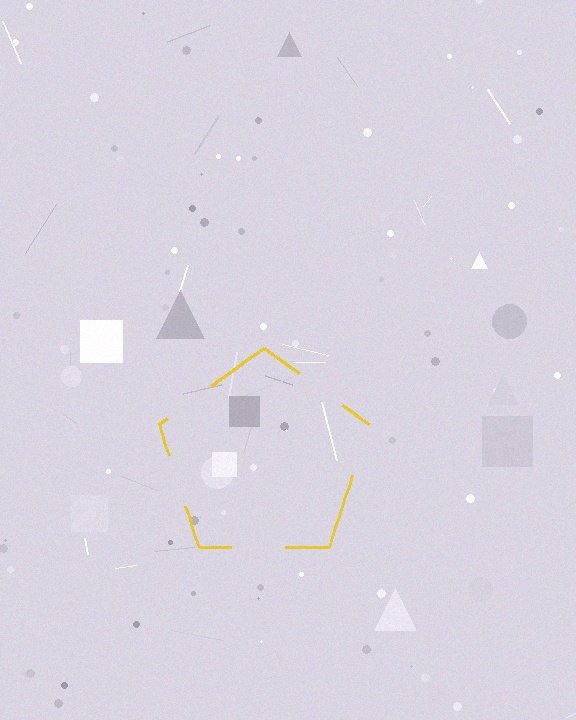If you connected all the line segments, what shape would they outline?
They would outline a pentagon.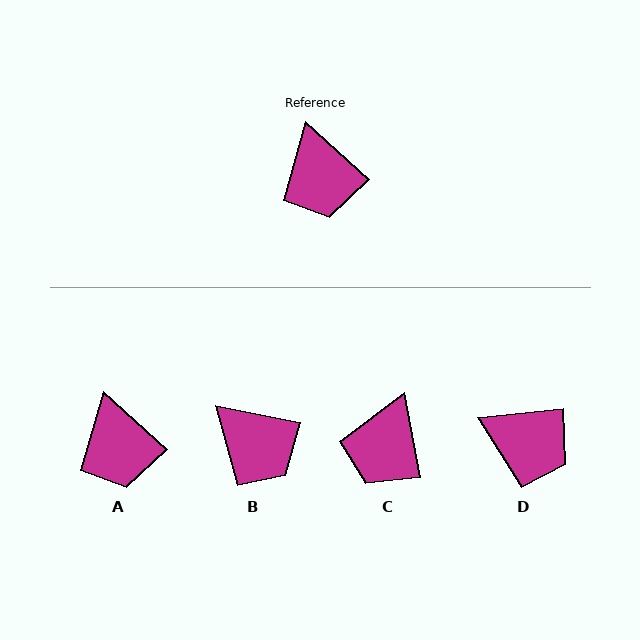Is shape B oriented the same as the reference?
No, it is off by about 32 degrees.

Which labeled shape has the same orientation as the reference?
A.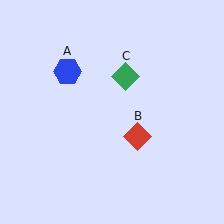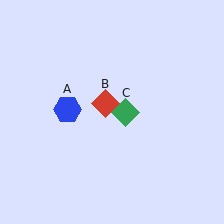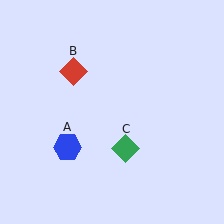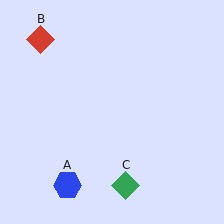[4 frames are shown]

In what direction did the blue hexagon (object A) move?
The blue hexagon (object A) moved down.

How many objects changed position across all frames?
3 objects changed position: blue hexagon (object A), red diamond (object B), green diamond (object C).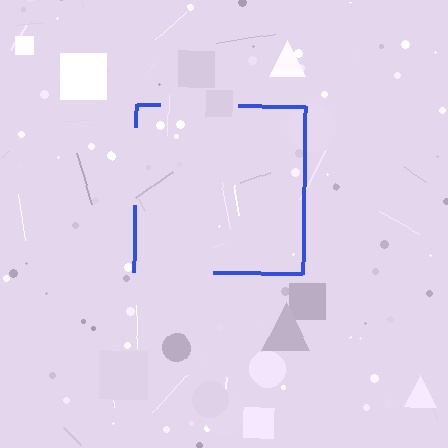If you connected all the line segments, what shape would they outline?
They would outline a square.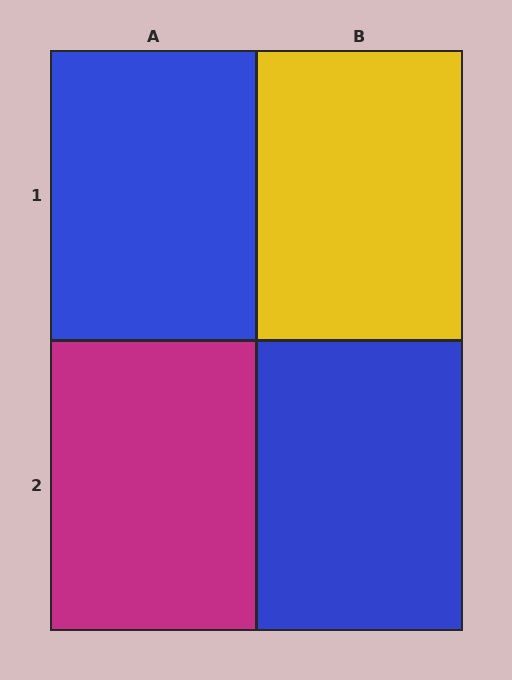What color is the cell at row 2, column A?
Magenta.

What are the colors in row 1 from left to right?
Blue, yellow.